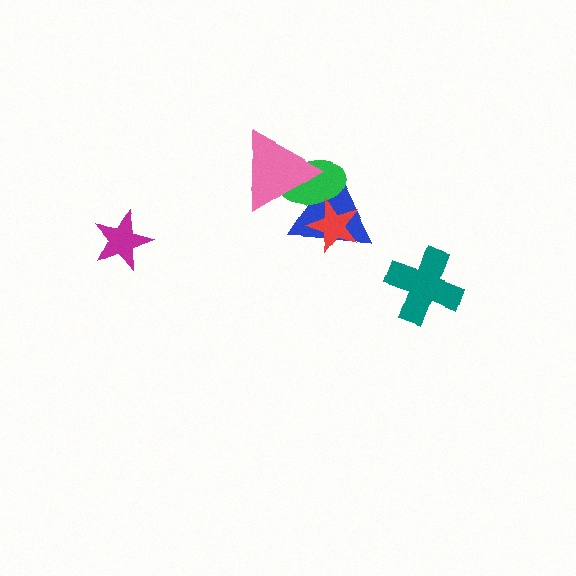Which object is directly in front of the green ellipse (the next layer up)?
The red star is directly in front of the green ellipse.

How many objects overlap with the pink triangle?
2 objects overlap with the pink triangle.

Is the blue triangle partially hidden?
Yes, it is partially covered by another shape.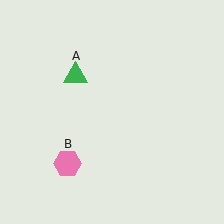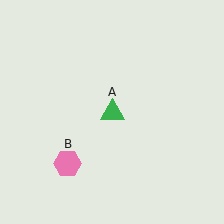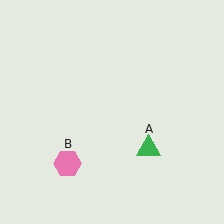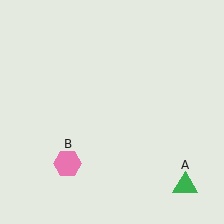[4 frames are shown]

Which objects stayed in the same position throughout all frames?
Pink hexagon (object B) remained stationary.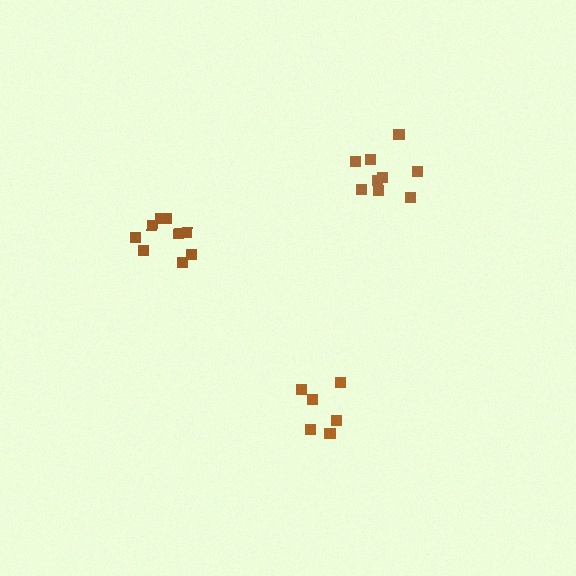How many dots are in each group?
Group 1: 6 dots, Group 2: 9 dots, Group 3: 9 dots (24 total).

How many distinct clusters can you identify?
There are 3 distinct clusters.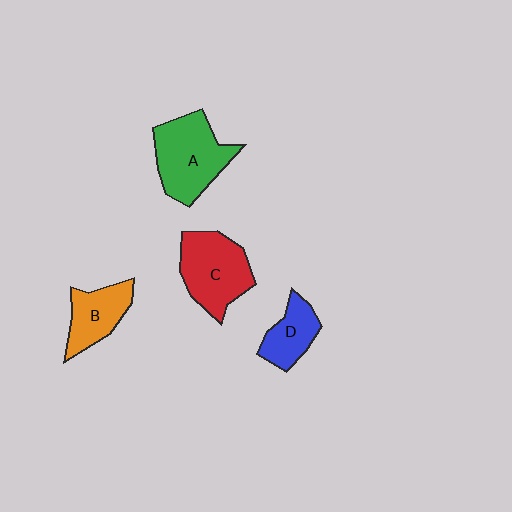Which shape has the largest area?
Shape A (green).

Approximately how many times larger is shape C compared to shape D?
Approximately 1.7 times.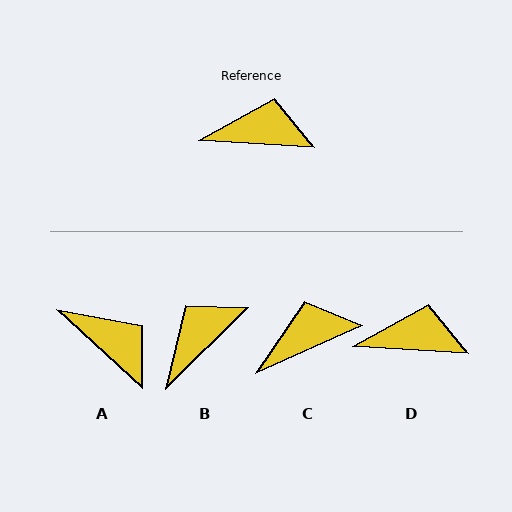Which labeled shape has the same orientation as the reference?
D.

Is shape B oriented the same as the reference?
No, it is off by about 48 degrees.